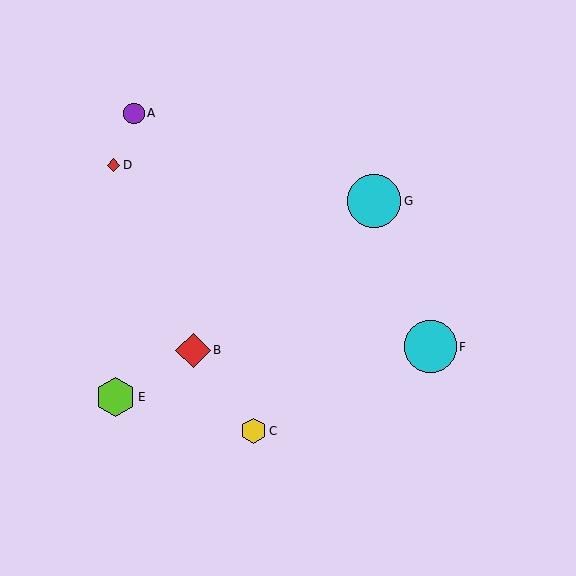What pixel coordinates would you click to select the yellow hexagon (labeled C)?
Click at (254, 431) to select the yellow hexagon C.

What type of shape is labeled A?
Shape A is a purple circle.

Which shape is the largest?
The cyan circle (labeled G) is the largest.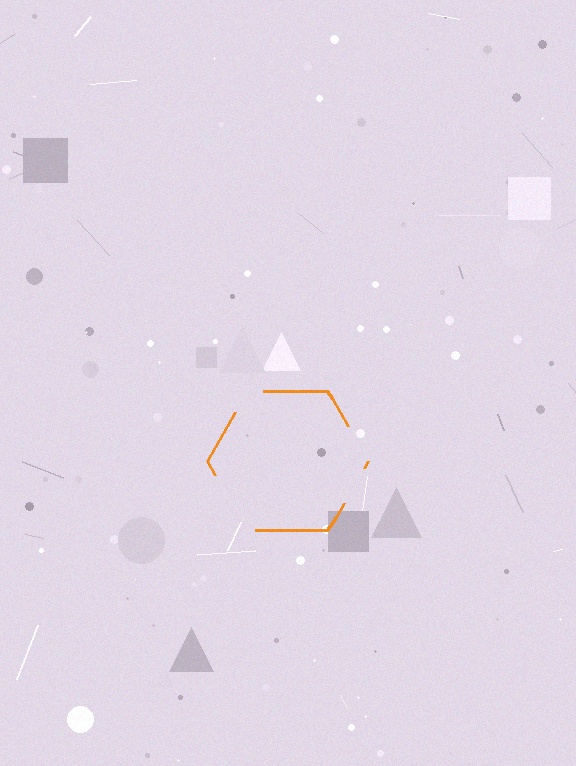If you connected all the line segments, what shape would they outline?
They would outline a hexagon.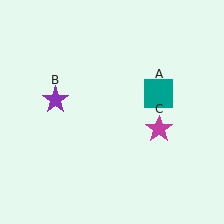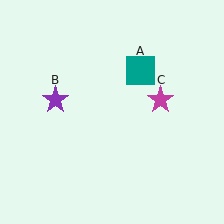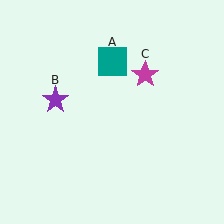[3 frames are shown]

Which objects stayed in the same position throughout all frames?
Purple star (object B) remained stationary.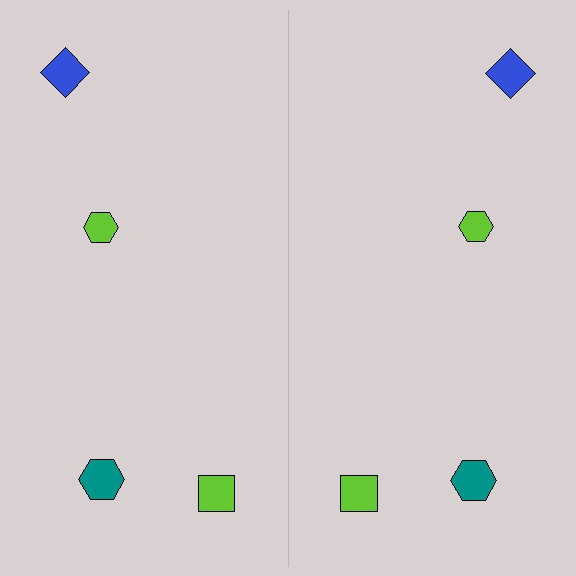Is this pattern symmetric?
Yes, this pattern has bilateral (reflection) symmetry.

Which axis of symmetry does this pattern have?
The pattern has a vertical axis of symmetry running through the center of the image.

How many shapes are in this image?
There are 8 shapes in this image.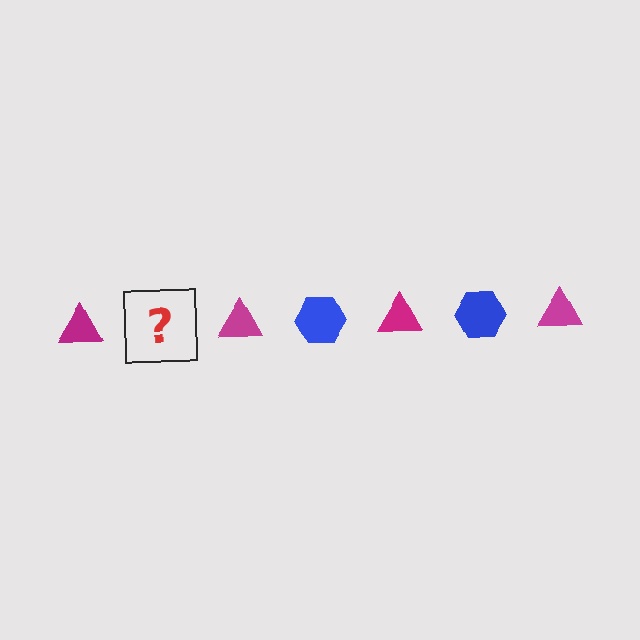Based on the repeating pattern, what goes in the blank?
The blank should be a blue hexagon.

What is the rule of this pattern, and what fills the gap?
The rule is that the pattern alternates between magenta triangle and blue hexagon. The gap should be filled with a blue hexagon.